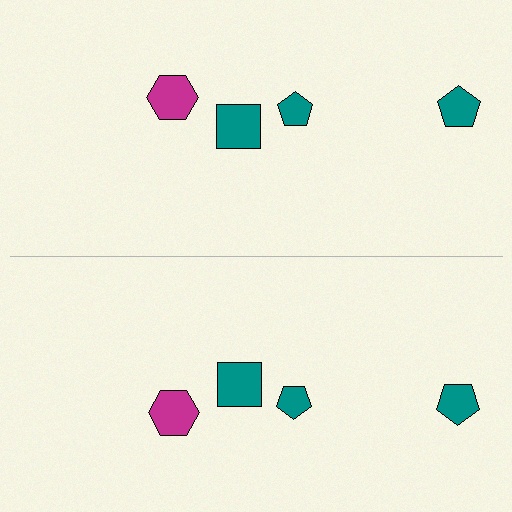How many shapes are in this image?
There are 8 shapes in this image.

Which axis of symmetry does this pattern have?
The pattern has a horizontal axis of symmetry running through the center of the image.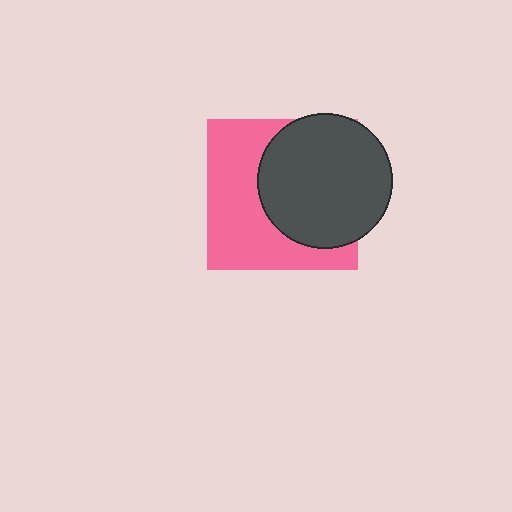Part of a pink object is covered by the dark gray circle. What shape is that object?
It is a square.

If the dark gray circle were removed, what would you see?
You would see the complete pink square.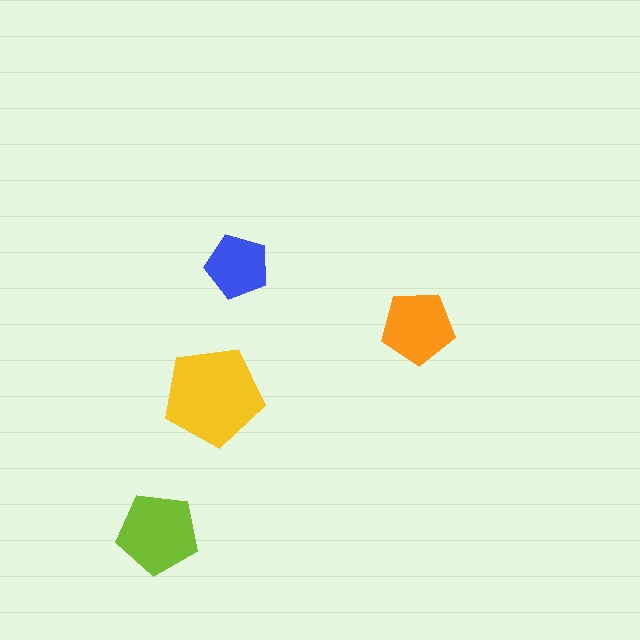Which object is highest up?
The blue pentagon is topmost.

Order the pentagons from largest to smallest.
the yellow one, the lime one, the orange one, the blue one.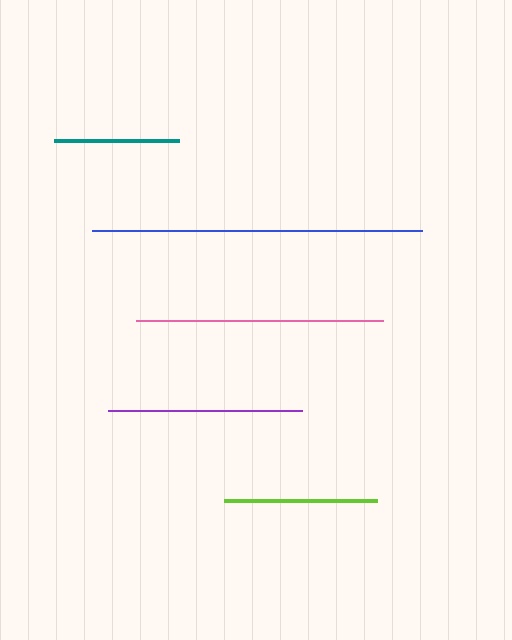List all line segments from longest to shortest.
From longest to shortest: blue, pink, purple, lime, teal.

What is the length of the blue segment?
The blue segment is approximately 330 pixels long.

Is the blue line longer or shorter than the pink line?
The blue line is longer than the pink line.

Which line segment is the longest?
The blue line is the longest at approximately 330 pixels.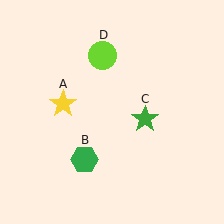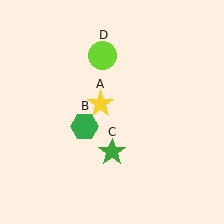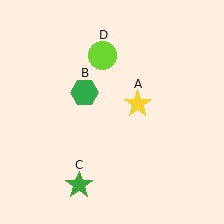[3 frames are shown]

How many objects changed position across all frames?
3 objects changed position: yellow star (object A), green hexagon (object B), green star (object C).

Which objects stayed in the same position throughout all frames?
Lime circle (object D) remained stationary.